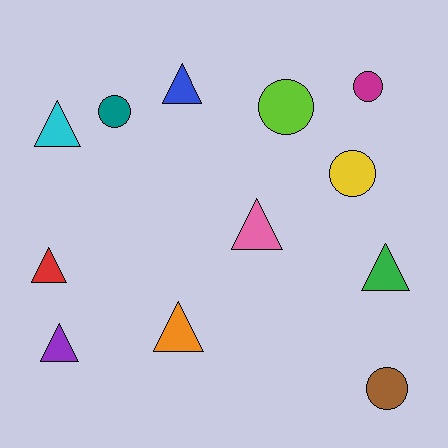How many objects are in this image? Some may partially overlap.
There are 12 objects.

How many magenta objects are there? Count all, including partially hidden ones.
There is 1 magenta object.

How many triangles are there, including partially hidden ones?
There are 7 triangles.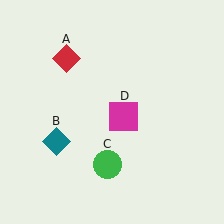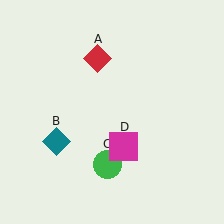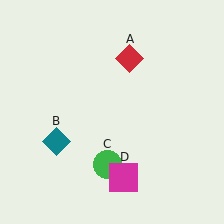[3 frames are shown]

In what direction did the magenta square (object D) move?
The magenta square (object D) moved down.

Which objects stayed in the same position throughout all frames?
Teal diamond (object B) and green circle (object C) remained stationary.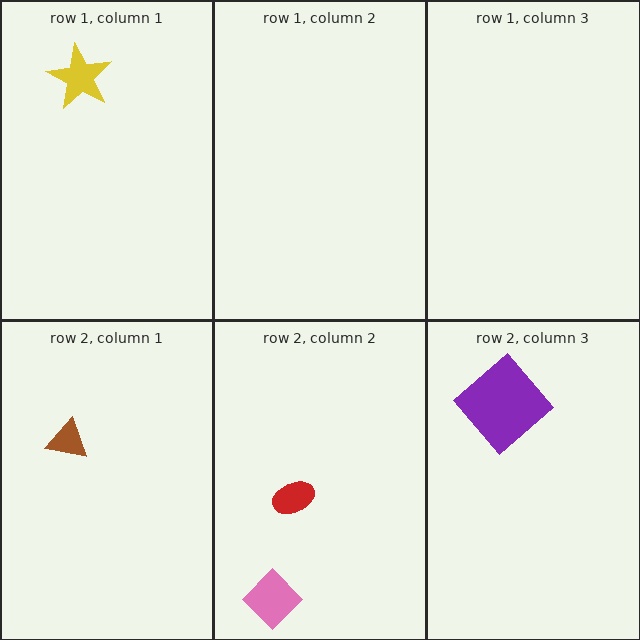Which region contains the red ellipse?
The row 2, column 2 region.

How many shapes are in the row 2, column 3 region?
1.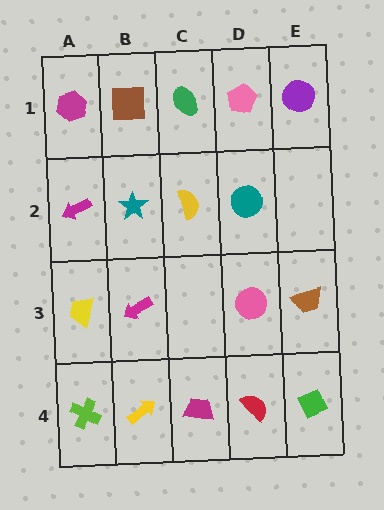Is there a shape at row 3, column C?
No, that cell is empty.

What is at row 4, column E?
A green diamond.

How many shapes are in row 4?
5 shapes.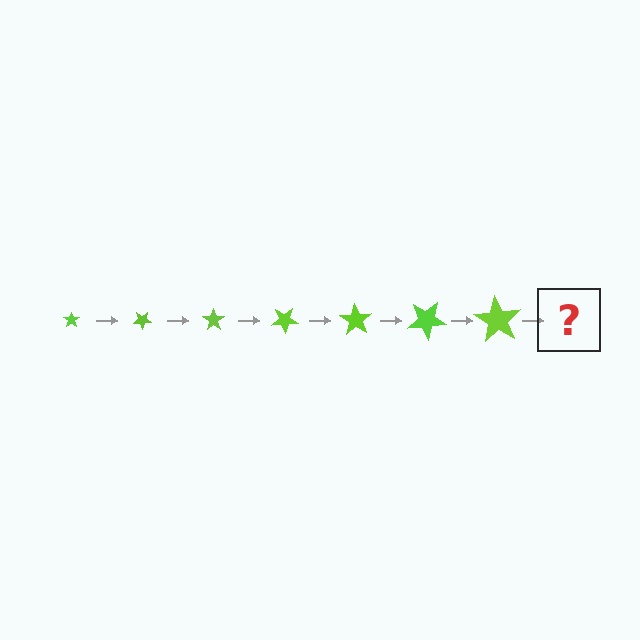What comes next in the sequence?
The next element should be a star, larger than the previous one and rotated 245 degrees from the start.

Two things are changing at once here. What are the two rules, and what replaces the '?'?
The two rules are that the star grows larger each step and it rotates 35 degrees each step. The '?' should be a star, larger than the previous one and rotated 245 degrees from the start.